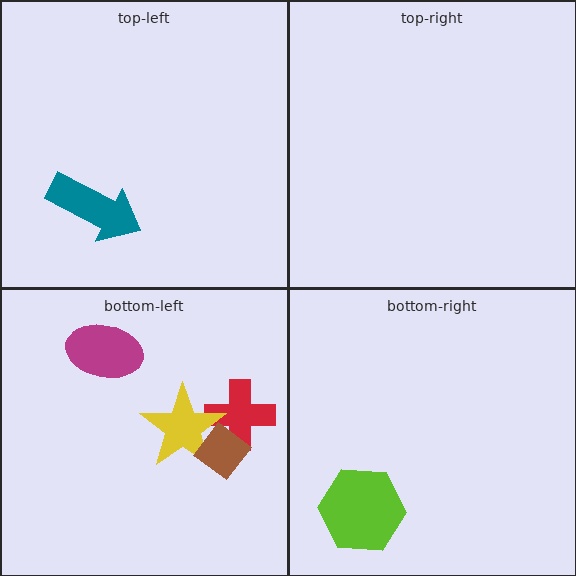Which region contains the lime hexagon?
The bottom-right region.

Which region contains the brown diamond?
The bottom-left region.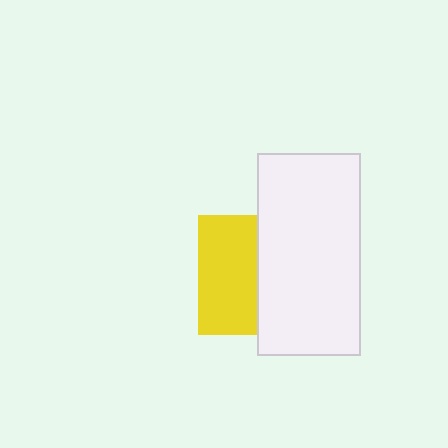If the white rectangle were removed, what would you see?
You would see the complete yellow square.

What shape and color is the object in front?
The object in front is a white rectangle.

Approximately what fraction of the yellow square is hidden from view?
Roughly 50% of the yellow square is hidden behind the white rectangle.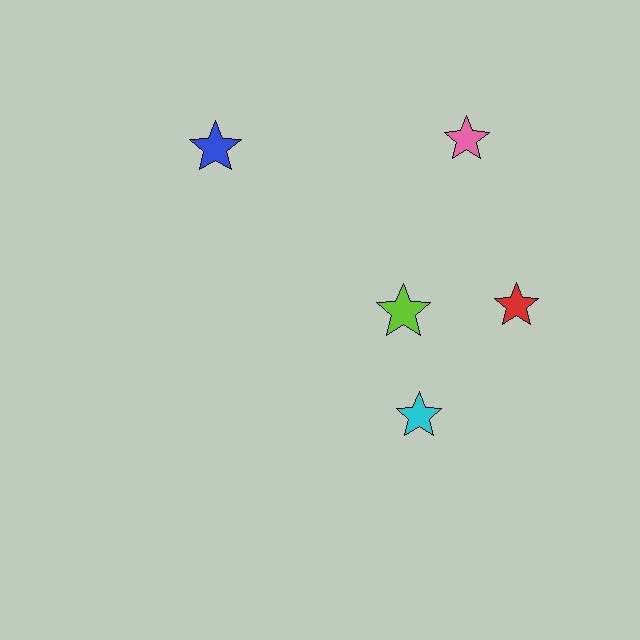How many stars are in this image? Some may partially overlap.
There are 5 stars.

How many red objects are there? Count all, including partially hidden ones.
There is 1 red object.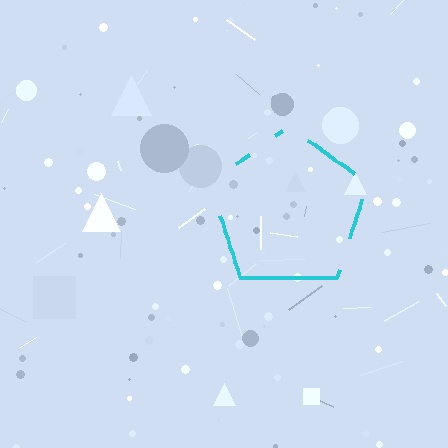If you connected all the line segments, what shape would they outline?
They would outline a pentagon.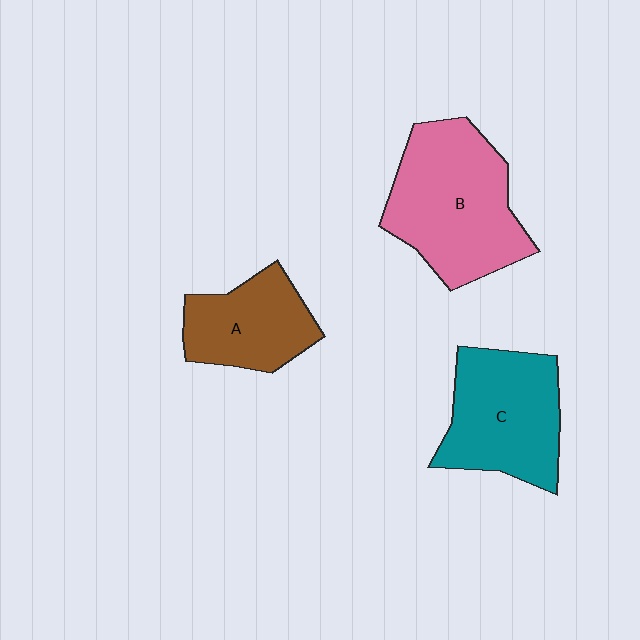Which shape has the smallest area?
Shape A (brown).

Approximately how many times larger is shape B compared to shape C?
Approximately 1.2 times.